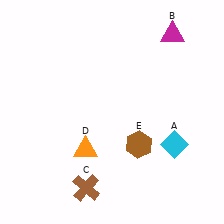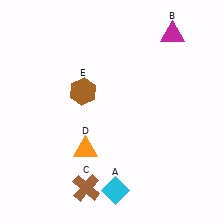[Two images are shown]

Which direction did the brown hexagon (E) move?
The brown hexagon (E) moved left.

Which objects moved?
The objects that moved are: the cyan diamond (A), the brown hexagon (E).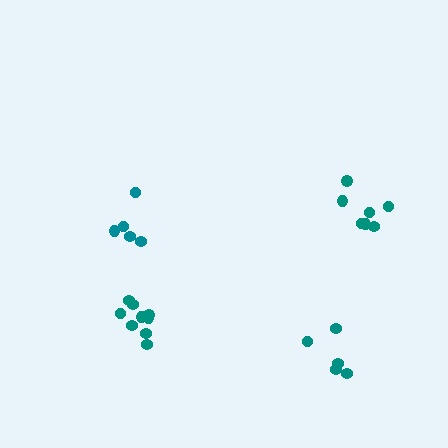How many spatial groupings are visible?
There are 4 spatial groupings.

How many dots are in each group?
Group 1: 5 dots, Group 2: 7 dots, Group 3: 9 dots, Group 4: 5 dots (26 total).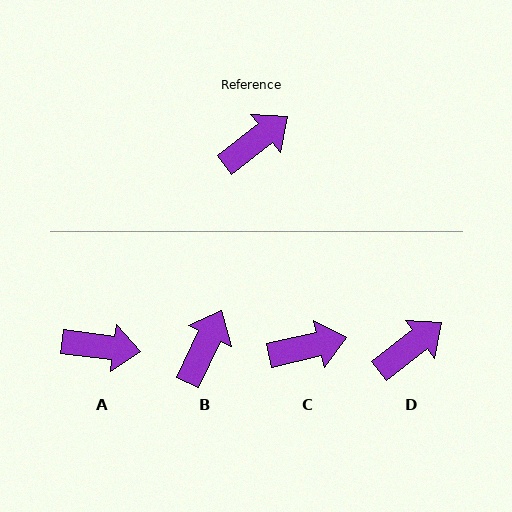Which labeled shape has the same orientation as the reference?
D.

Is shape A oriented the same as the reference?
No, it is off by about 45 degrees.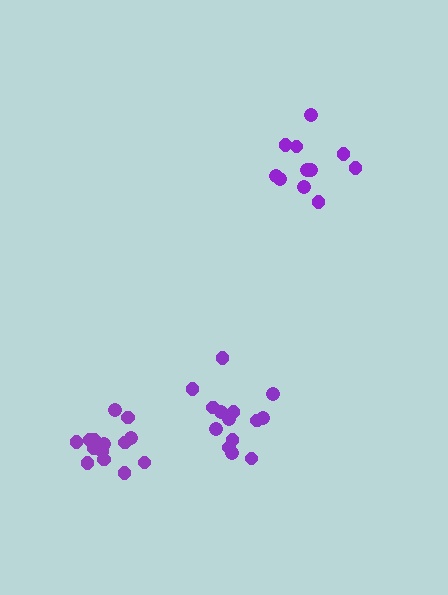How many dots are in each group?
Group 1: 14 dots, Group 2: 14 dots, Group 3: 11 dots (39 total).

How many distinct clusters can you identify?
There are 3 distinct clusters.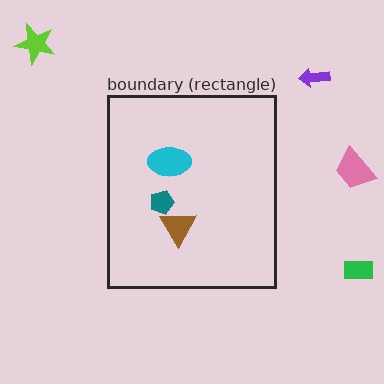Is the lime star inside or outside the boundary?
Outside.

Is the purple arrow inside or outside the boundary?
Outside.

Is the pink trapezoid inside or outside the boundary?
Outside.